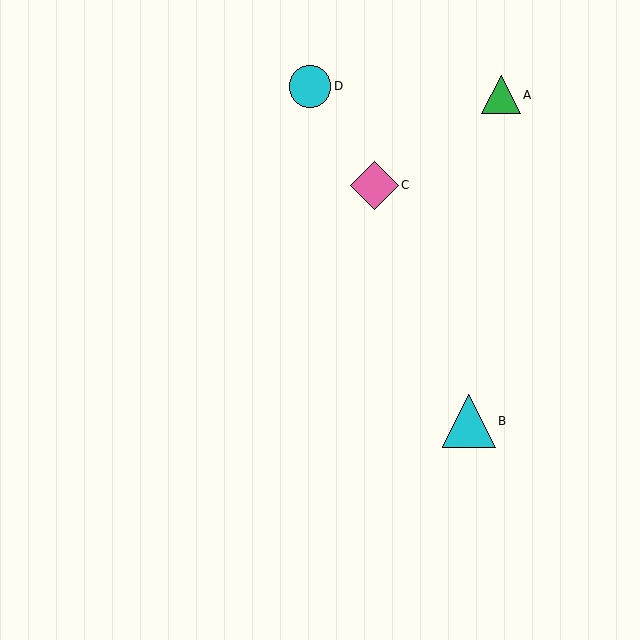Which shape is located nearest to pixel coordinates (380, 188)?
The pink diamond (labeled C) at (374, 185) is nearest to that location.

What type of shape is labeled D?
Shape D is a cyan circle.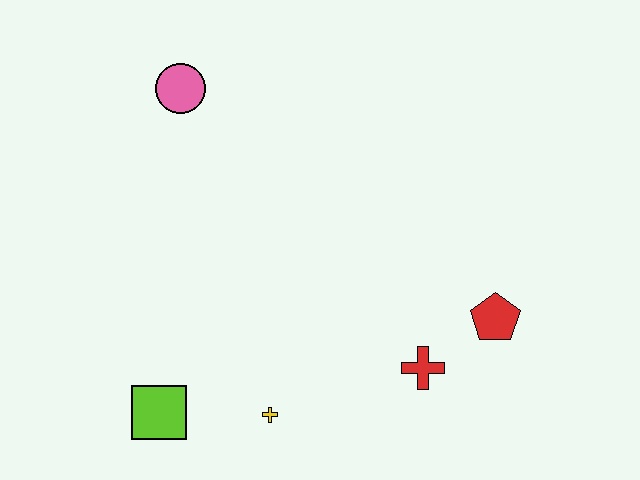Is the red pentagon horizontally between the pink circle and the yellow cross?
No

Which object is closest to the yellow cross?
The lime square is closest to the yellow cross.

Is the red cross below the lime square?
No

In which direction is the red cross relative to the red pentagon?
The red cross is to the left of the red pentagon.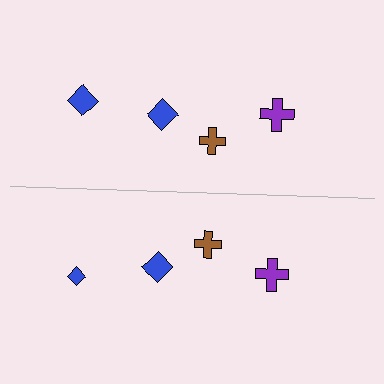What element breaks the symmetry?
The blue diamond on the bottom side has a different size than its mirror counterpart.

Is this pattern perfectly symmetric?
No, the pattern is not perfectly symmetric. The blue diamond on the bottom side has a different size than its mirror counterpart.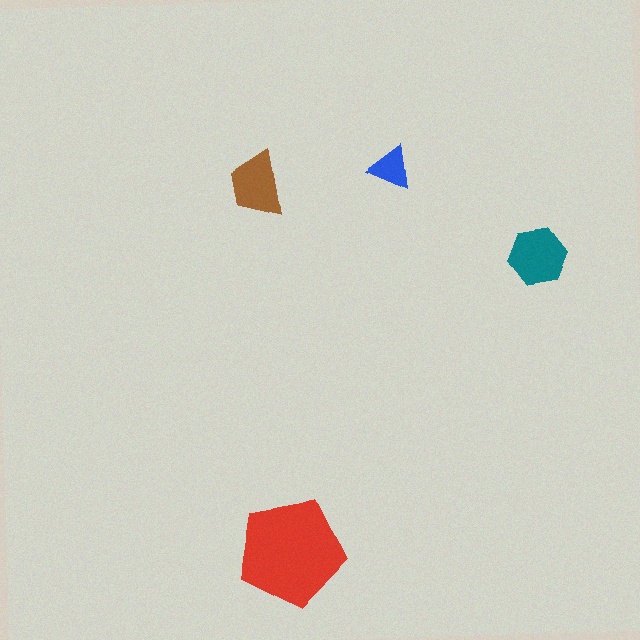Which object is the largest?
The red pentagon.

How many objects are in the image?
There are 4 objects in the image.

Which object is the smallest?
The blue triangle.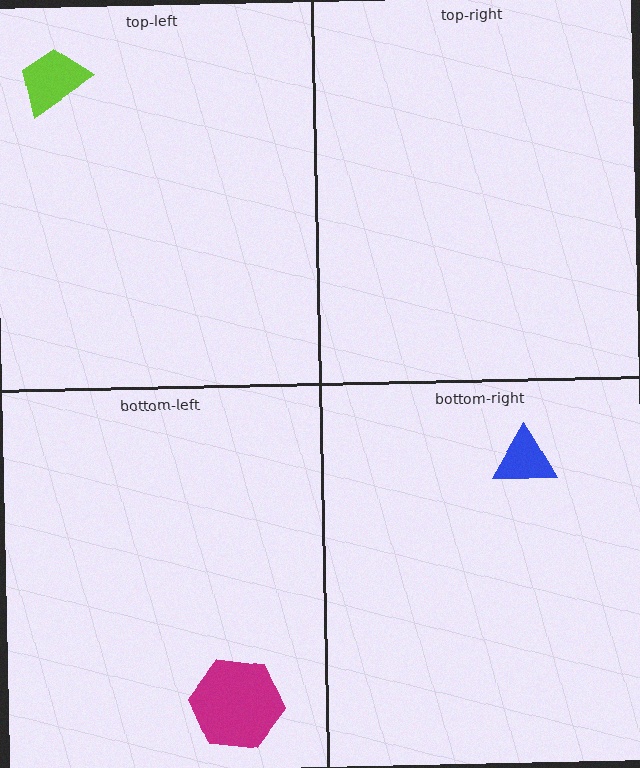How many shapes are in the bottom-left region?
1.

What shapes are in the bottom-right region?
The blue triangle.